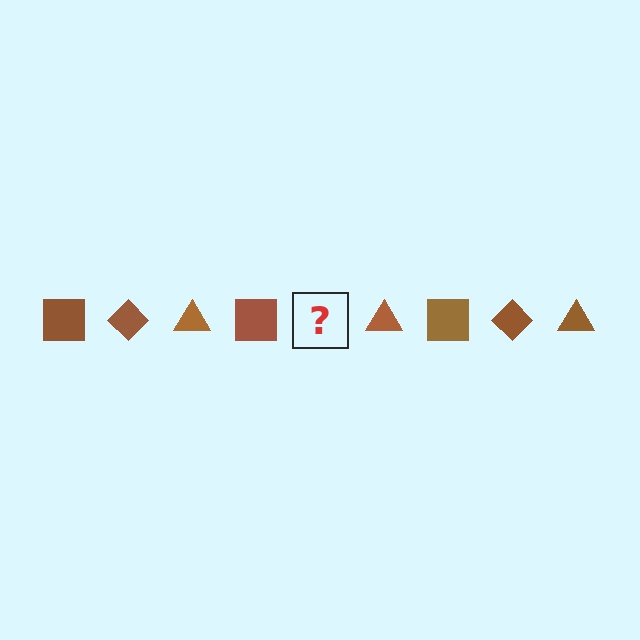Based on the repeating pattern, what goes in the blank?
The blank should be a brown diamond.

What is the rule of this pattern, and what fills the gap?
The rule is that the pattern cycles through square, diamond, triangle shapes in brown. The gap should be filled with a brown diamond.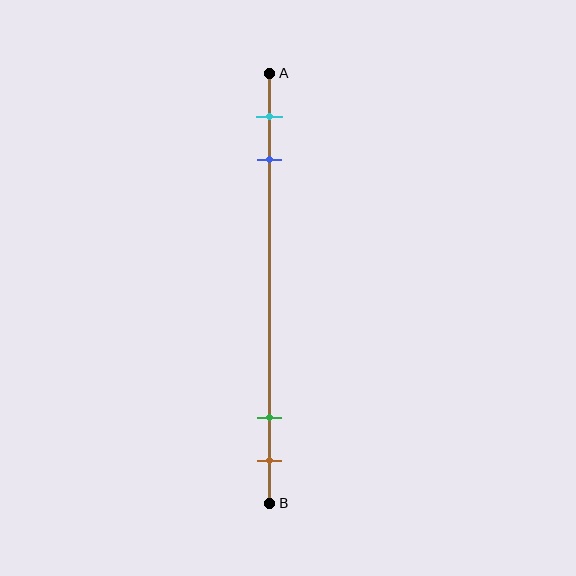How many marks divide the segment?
There are 4 marks dividing the segment.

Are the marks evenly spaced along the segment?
No, the marks are not evenly spaced.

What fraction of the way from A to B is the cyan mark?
The cyan mark is approximately 10% (0.1) of the way from A to B.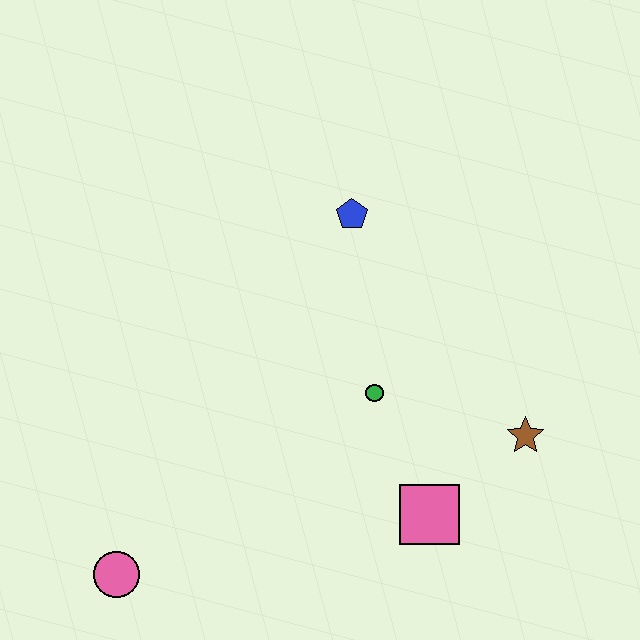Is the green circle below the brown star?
No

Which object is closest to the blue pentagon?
The green circle is closest to the blue pentagon.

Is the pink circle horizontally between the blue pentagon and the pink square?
No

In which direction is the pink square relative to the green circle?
The pink square is below the green circle.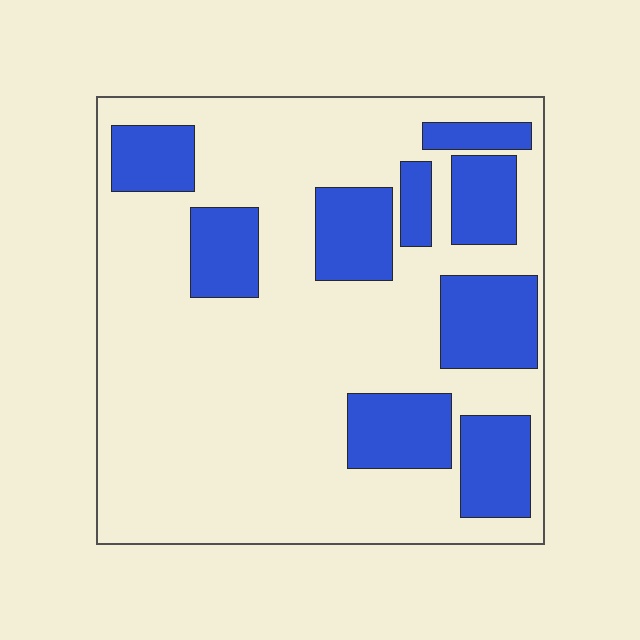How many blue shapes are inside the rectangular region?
9.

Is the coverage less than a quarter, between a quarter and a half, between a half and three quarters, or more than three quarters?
Between a quarter and a half.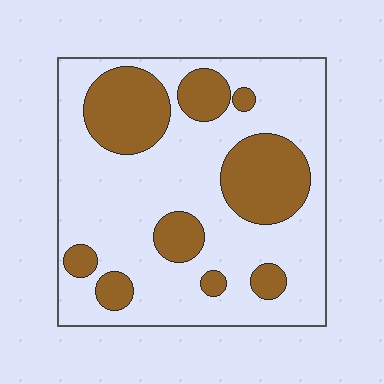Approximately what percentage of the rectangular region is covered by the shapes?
Approximately 30%.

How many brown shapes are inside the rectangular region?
9.